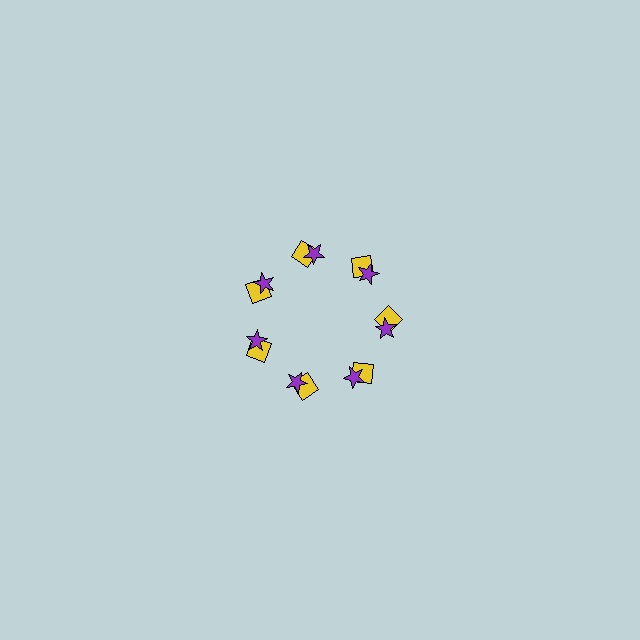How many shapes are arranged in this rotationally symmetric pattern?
There are 14 shapes, arranged in 7 groups of 2.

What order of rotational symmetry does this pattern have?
This pattern has 7-fold rotational symmetry.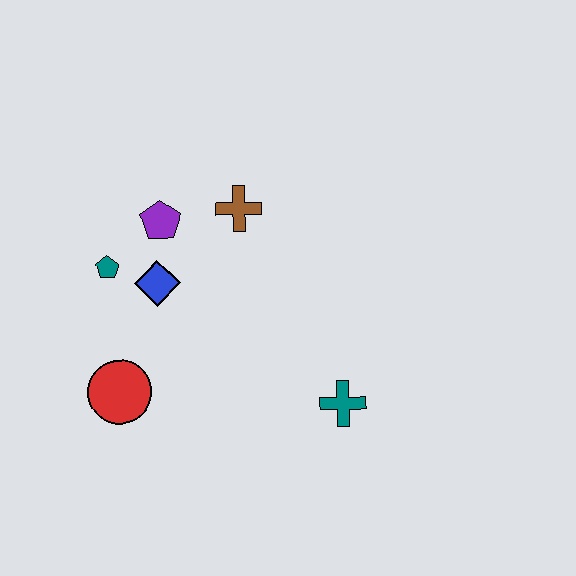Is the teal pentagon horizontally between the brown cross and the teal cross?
No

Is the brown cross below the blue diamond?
No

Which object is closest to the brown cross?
The purple pentagon is closest to the brown cross.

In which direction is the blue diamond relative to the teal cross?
The blue diamond is to the left of the teal cross.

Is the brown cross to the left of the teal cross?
Yes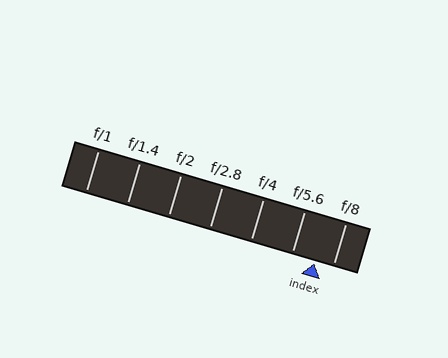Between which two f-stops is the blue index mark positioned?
The index mark is between f/5.6 and f/8.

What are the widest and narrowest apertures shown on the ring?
The widest aperture shown is f/1 and the narrowest is f/8.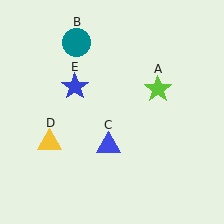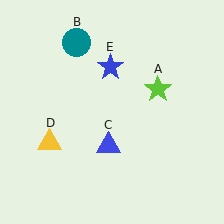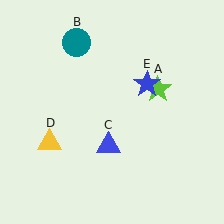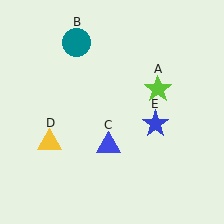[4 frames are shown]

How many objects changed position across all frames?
1 object changed position: blue star (object E).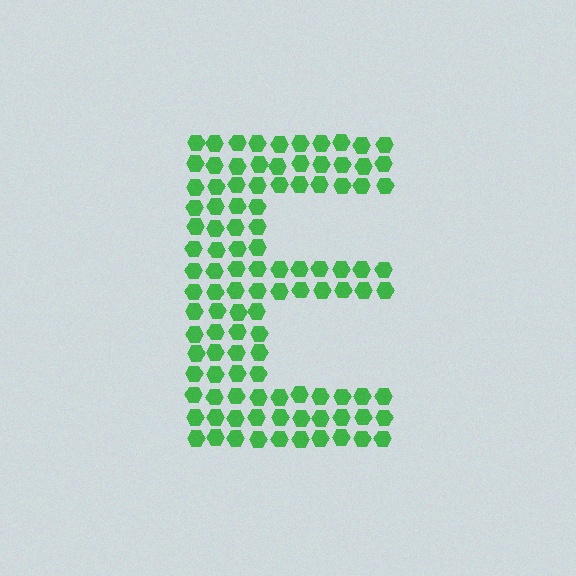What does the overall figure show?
The overall figure shows the letter E.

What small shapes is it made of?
It is made of small hexagons.